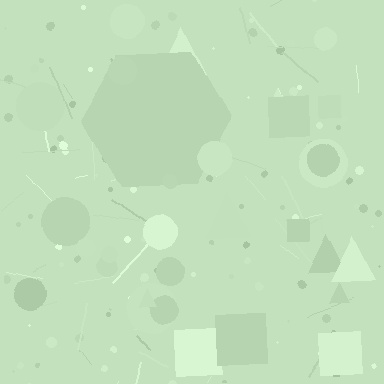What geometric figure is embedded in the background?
A hexagon is embedded in the background.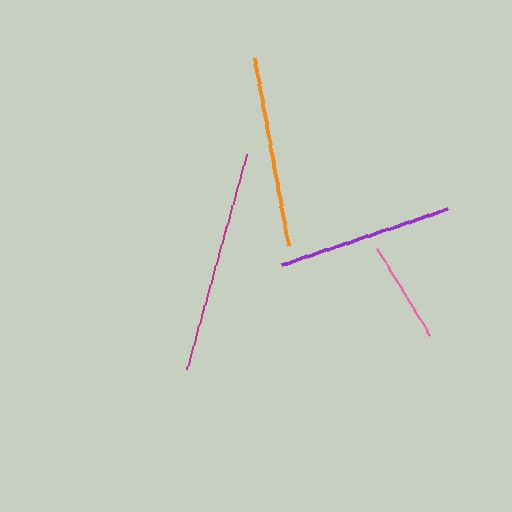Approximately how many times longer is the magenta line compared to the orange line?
The magenta line is approximately 1.2 times the length of the orange line.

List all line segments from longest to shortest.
From longest to shortest: magenta, orange, purple, pink.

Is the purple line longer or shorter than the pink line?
The purple line is longer than the pink line.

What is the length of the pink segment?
The pink segment is approximately 102 pixels long.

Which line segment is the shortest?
The pink line is the shortest at approximately 102 pixels.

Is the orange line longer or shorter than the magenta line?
The magenta line is longer than the orange line.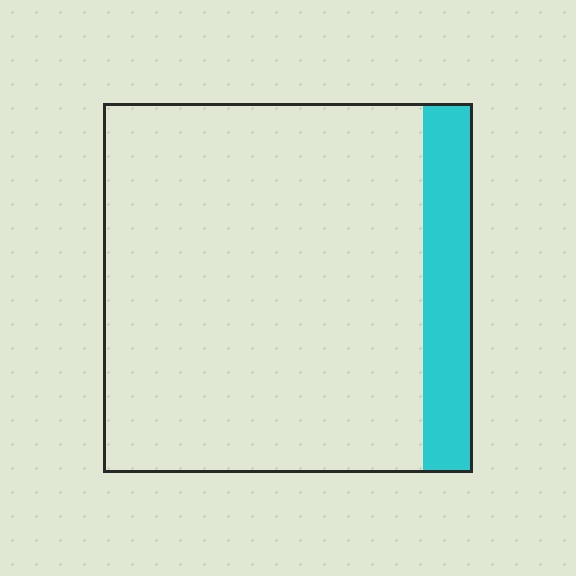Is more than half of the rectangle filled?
No.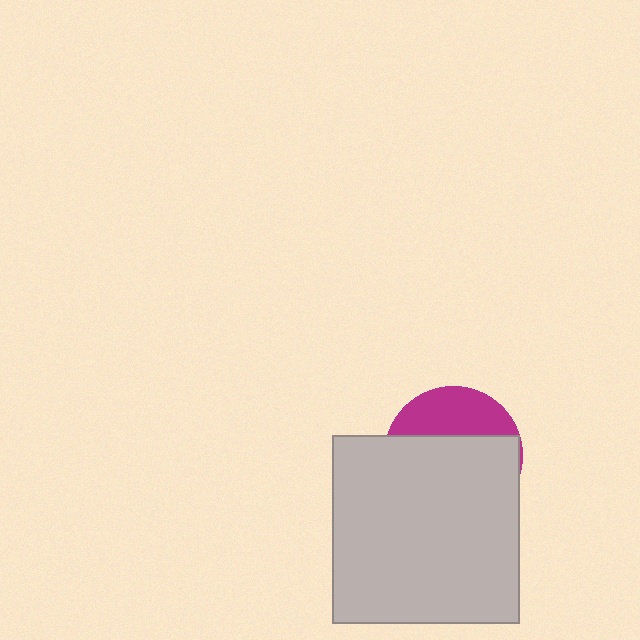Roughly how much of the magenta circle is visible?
A small part of it is visible (roughly 33%).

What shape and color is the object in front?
The object in front is a light gray square.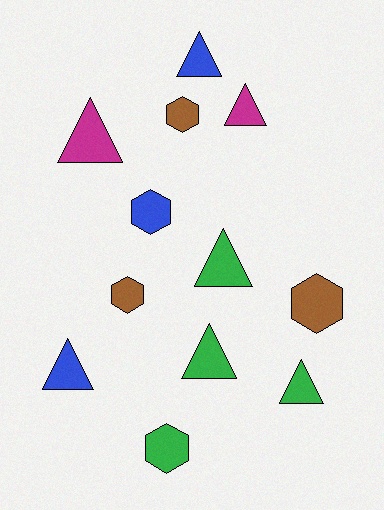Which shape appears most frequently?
Triangle, with 7 objects.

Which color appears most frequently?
Green, with 4 objects.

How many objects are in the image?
There are 12 objects.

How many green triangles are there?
There are 3 green triangles.